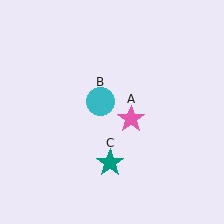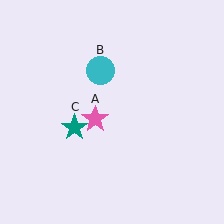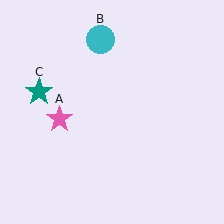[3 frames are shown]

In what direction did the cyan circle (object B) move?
The cyan circle (object B) moved up.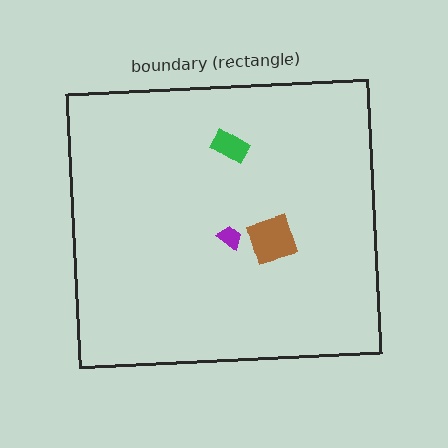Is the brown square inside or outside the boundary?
Inside.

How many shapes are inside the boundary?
3 inside, 0 outside.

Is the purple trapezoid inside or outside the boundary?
Inside.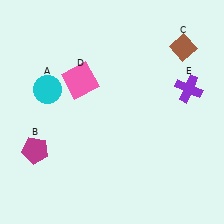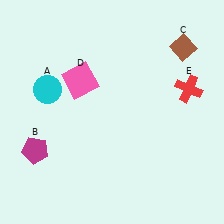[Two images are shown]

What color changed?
The cross (E) changed from purple in Image 1 to red in Image 2.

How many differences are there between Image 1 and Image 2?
There is 1 difference between the two images.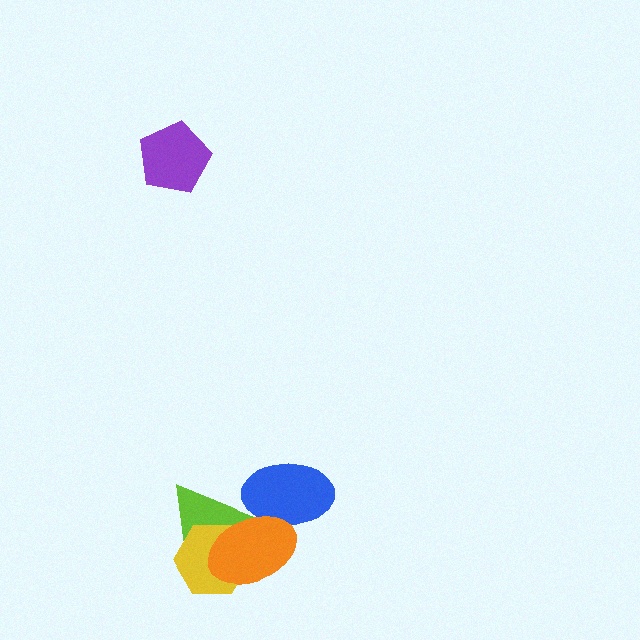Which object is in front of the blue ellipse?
The orange ellipse is in front of the blue ellipse.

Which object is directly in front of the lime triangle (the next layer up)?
The yellow hexagon is directly in front of the lime triangle.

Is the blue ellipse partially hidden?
Yes, it is partially covered by another shape.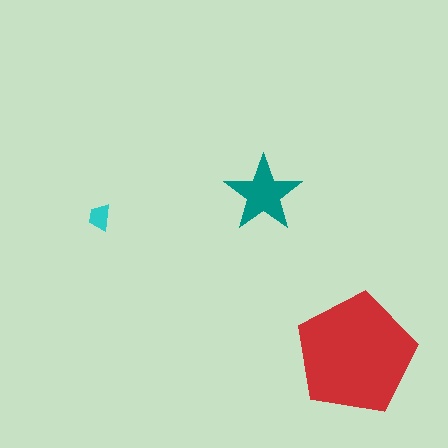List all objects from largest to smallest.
The red pentagon, the teal star, the cyan trapezoid.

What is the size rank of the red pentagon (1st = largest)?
1st.